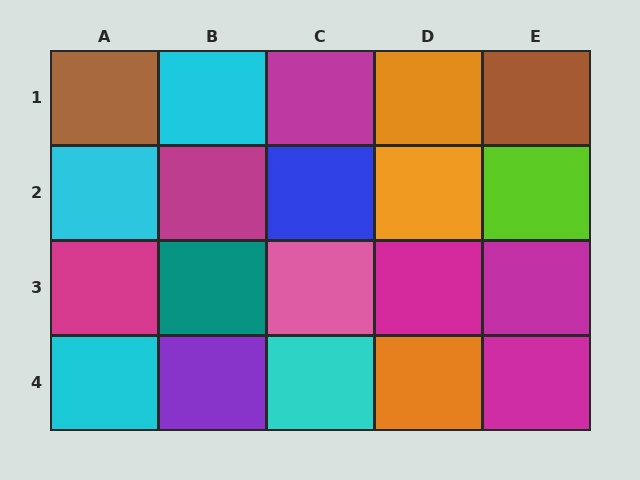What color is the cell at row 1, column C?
Magenta.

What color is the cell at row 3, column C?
Pink.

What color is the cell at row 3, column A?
Magenta.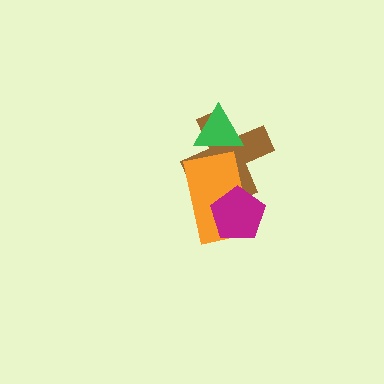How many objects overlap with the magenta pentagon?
2 objects overlap with the magenta pentagon.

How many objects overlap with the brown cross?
3 objects overlap with the brown cross.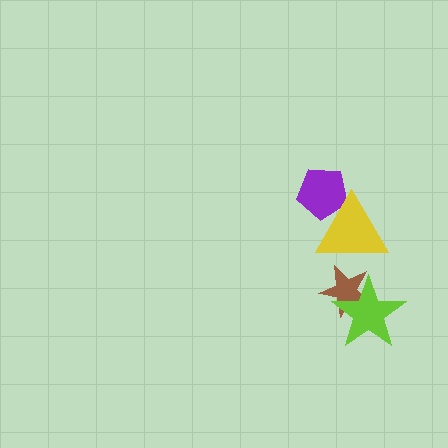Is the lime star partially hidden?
No, no other shape covers it.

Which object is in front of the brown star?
The lime star is in front of the brown star.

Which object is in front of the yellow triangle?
The brown star is in front of the yellow triangle.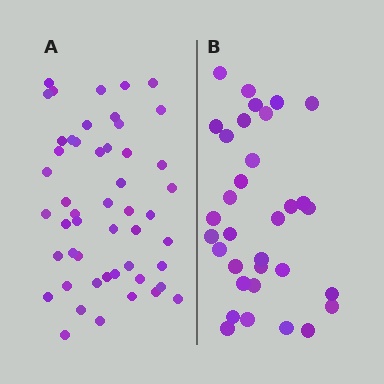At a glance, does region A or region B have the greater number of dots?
Region A (the left region) has more dots.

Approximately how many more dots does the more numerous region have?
Region A has approximately 15 more dots than region B.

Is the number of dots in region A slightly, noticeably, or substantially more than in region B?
Region A has substantially more. The ratio is roughly 1.5 to 1.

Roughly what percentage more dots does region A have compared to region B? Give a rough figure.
About 50% more.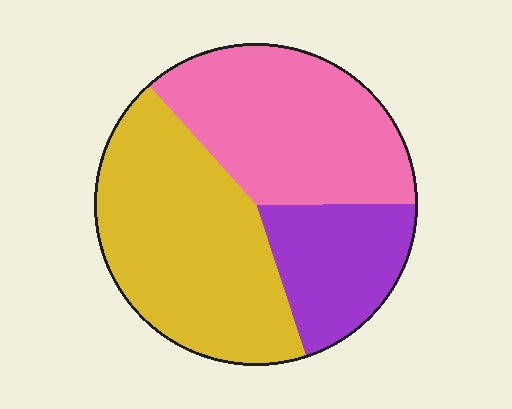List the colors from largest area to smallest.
From largest to smallest: yellow, pink, purple.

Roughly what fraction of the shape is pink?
Pink takes up about three eighths (3/8) of the shape.